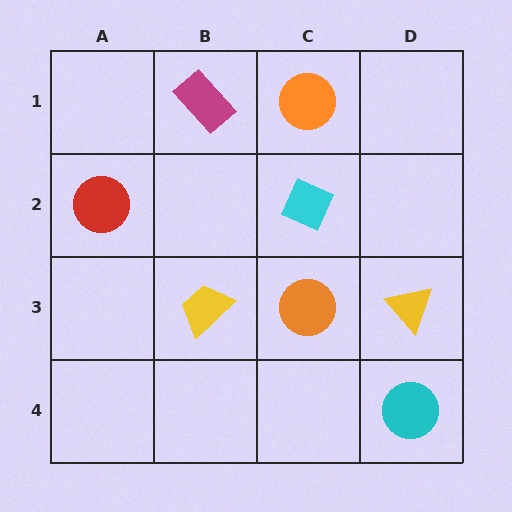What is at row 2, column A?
A red circle.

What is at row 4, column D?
A cyan circle.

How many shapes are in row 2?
2 shapes.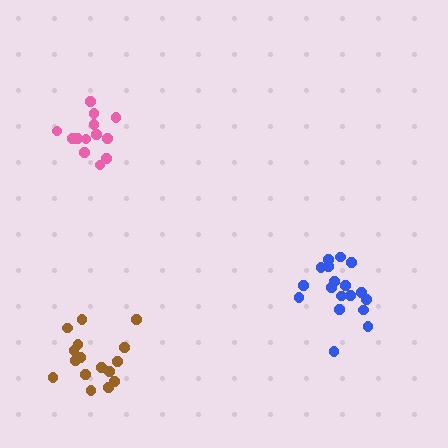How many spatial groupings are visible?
There are 3 spatial groupings.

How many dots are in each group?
Group 1: 13 dots, Group 2: 18 dots, Group 3: 16 dots (47 total).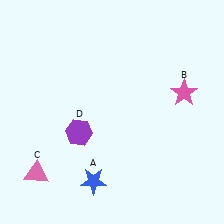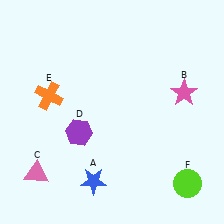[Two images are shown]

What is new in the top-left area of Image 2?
An orange cross (E) was added in the top-left area of Image 2.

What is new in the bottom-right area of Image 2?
A lime circle (F) was added in the bottom-right area of Image 2.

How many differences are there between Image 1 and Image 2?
There are 2 differences between the two images.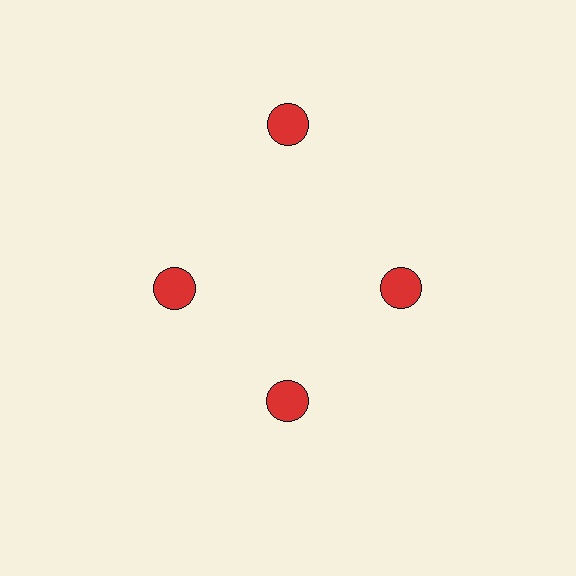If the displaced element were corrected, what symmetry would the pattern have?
It would have 4-fold rotational symmetry — the pattern would map onto itself every 90 degrees.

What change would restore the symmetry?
The symmetry would be restored by moving it inward, back onto the ring so that all 4 circles sit at equal angles and equal distance from the center.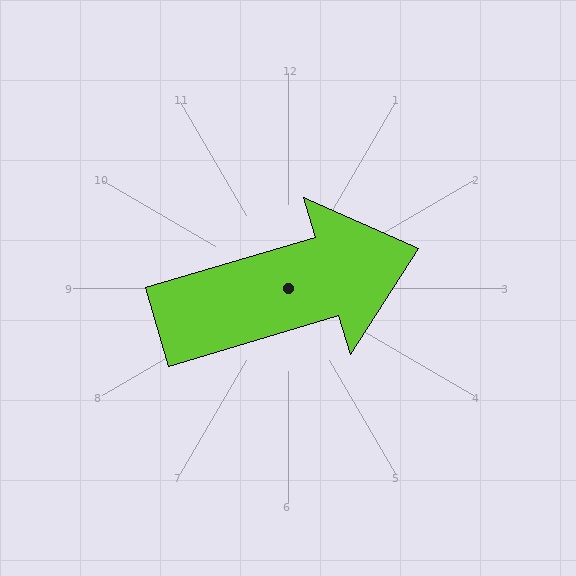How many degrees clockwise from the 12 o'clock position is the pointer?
Approximately 73 degrees.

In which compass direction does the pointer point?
East.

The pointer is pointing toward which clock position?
Roughly 2 o'clock.